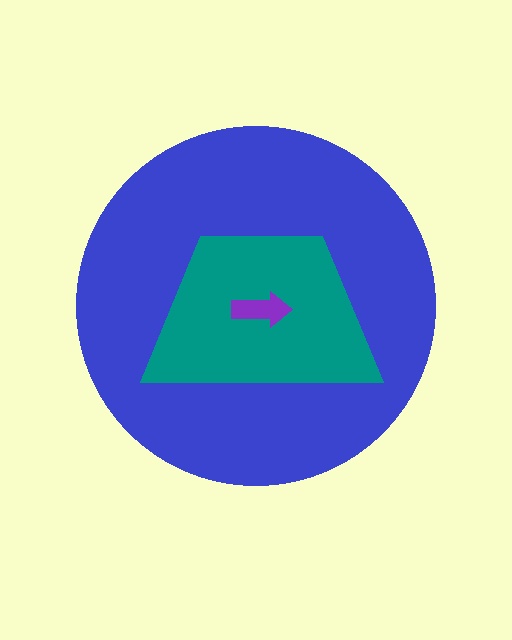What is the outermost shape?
The blue circle.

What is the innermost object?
The purple arrow.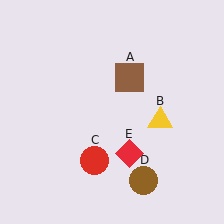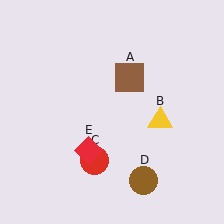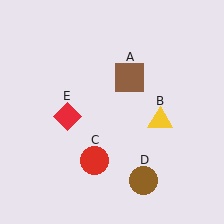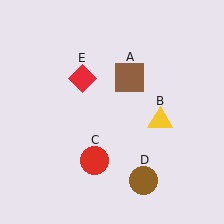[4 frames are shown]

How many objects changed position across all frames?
1 object changed position: red diamond (object E).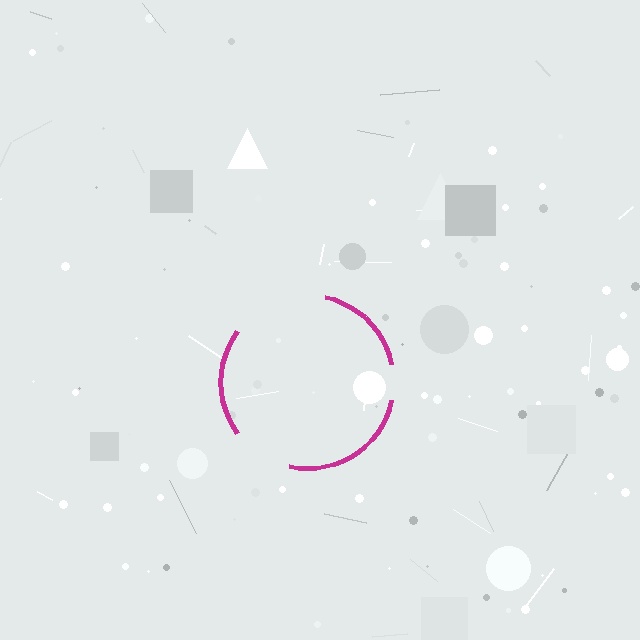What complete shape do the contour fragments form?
The contour fragments form a circle.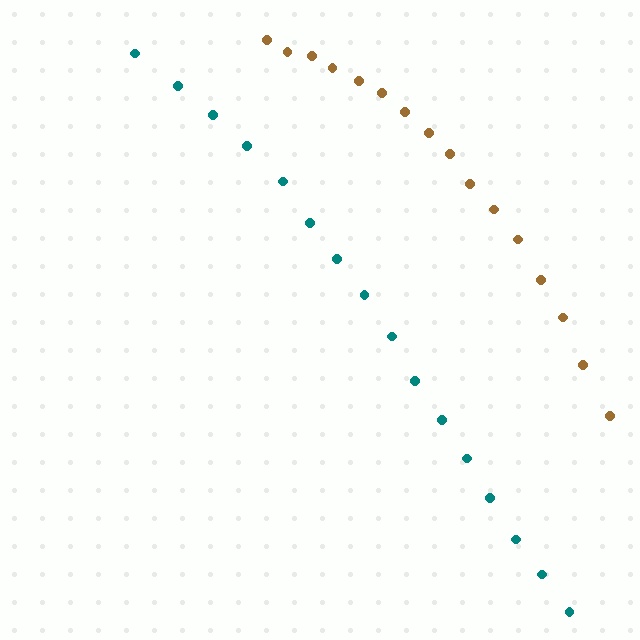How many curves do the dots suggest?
There are 2 distinct paths.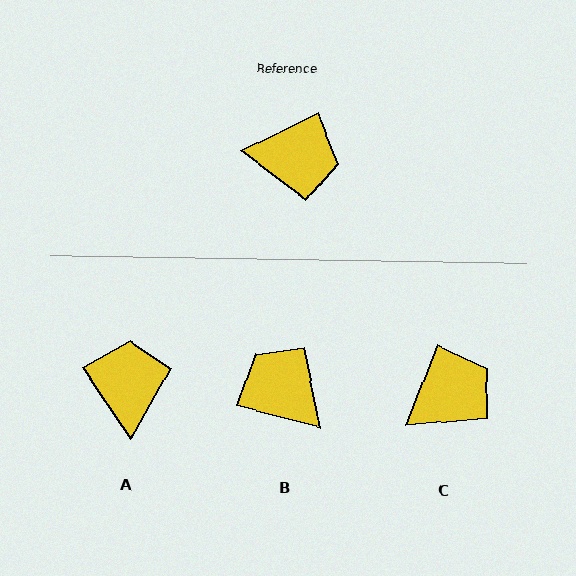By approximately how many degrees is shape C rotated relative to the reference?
Approximately 43 degrees counter-clockwise.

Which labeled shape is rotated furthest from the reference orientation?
B, about 139 degrees away.